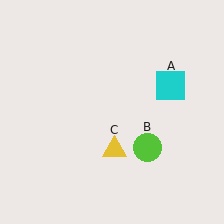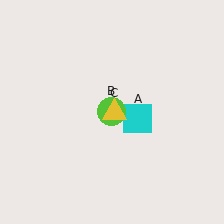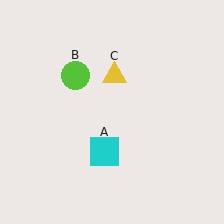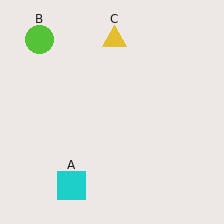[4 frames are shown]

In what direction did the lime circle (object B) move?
The lime circle (object B) moved up and to the left.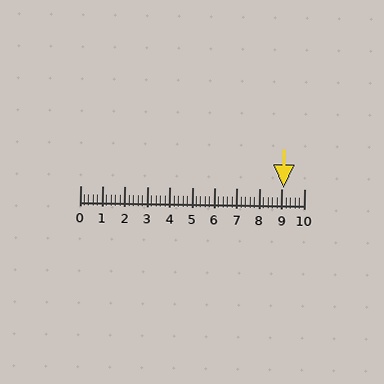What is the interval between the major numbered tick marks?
The major tick marks are spaced 1 units apart.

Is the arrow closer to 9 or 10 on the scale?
The arrow is closer to 9.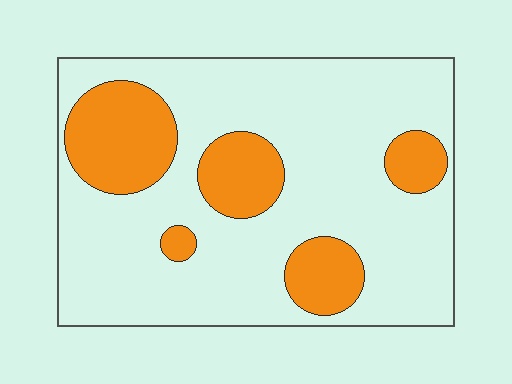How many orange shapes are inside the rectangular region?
5.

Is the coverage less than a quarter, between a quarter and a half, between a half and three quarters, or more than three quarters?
Less than a quarter.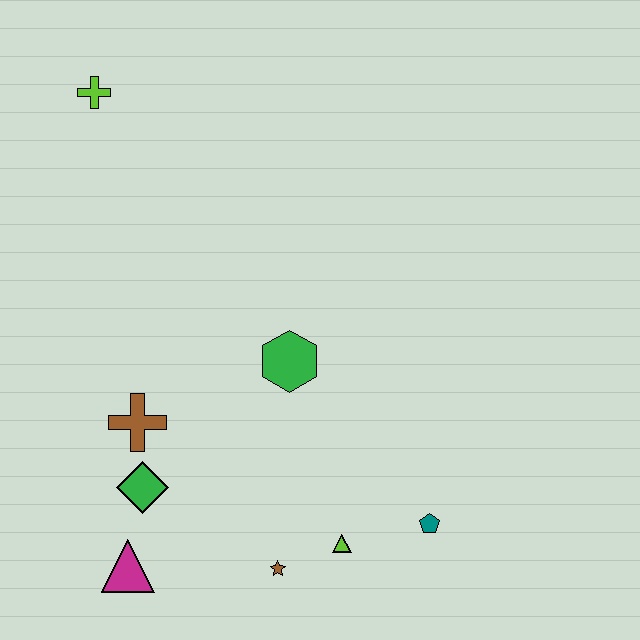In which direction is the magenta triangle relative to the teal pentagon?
The magenta triangle is to the left of the teal pentagon.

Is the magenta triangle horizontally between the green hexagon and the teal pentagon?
No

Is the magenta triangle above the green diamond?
No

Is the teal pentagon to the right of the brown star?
Yes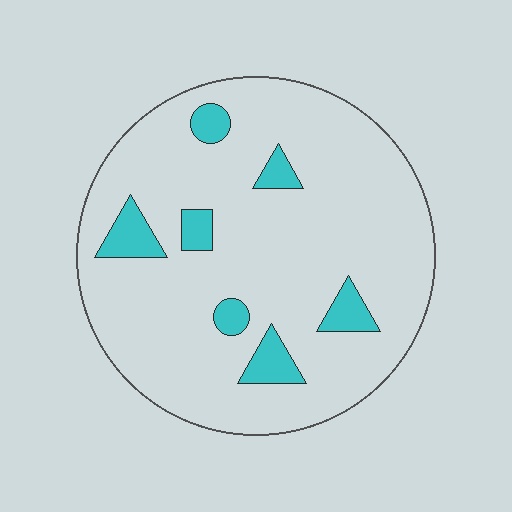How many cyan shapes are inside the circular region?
7.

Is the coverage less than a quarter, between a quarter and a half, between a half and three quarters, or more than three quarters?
Less than a quarter.